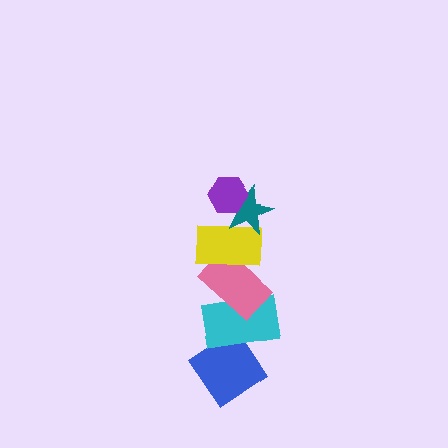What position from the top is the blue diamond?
The blue diamond is 6th from the top.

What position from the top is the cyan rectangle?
The cyan rectangle is 5th from the top.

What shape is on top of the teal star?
The purple hexagon is on top of the teal star.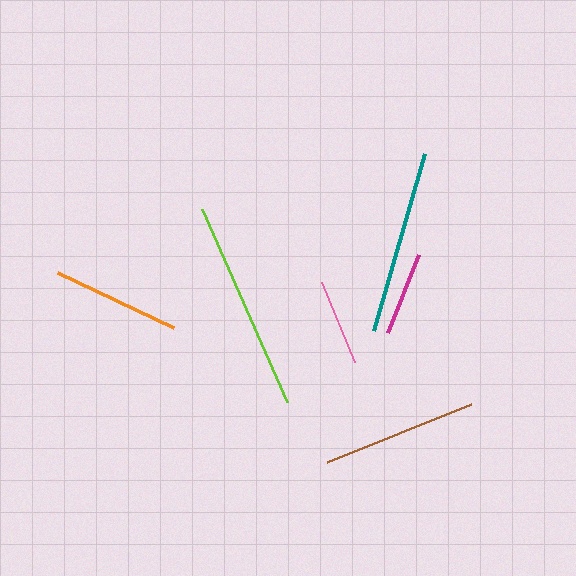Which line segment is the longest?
The lime line is the longest at approximately 211 pixels.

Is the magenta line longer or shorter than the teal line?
The teal line is longer than the magenta line.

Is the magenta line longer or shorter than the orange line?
The orange line is longer than the magenta line.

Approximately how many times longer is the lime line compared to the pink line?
The lime line is approximately 2.4 times the length of the pink line.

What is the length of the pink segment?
The pink segment is approximately 87 pixels long.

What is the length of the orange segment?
The orange segment is approximately 129 pixels long.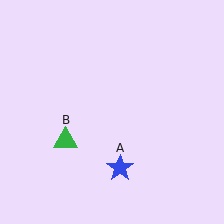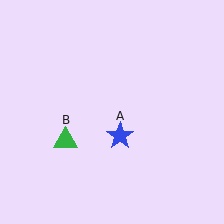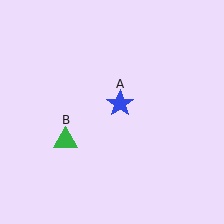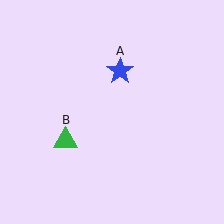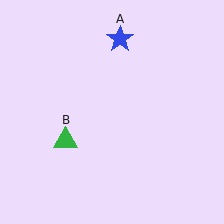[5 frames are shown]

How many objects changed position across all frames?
1 object changed position: blue star (object A).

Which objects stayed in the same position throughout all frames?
Green triangle (object B) remained stationary.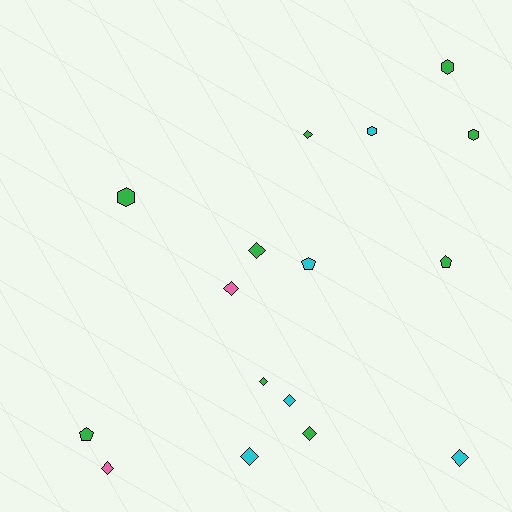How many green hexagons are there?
There are 3 green hexagons.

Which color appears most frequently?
Green, with 9 objects.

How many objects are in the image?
There are 16 objects.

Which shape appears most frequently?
Diamond, with 9 objects.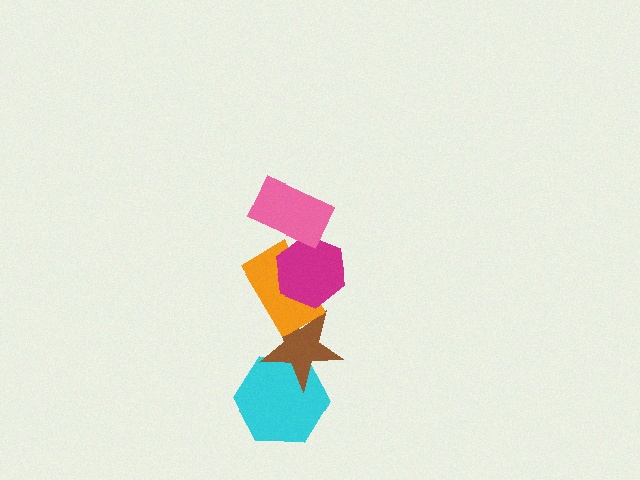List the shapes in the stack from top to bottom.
From top to bottom: the pink rectangle, the magenta hexagon, the orange rectangle, the brown star, the cyan hexagon.